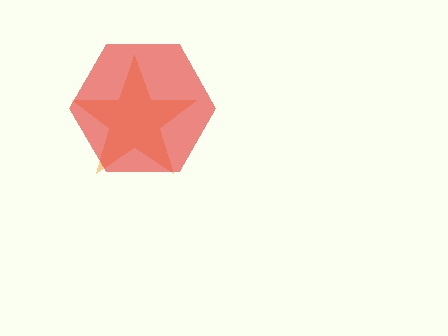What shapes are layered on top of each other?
The layered shapes are: an orange star, a red hexagon.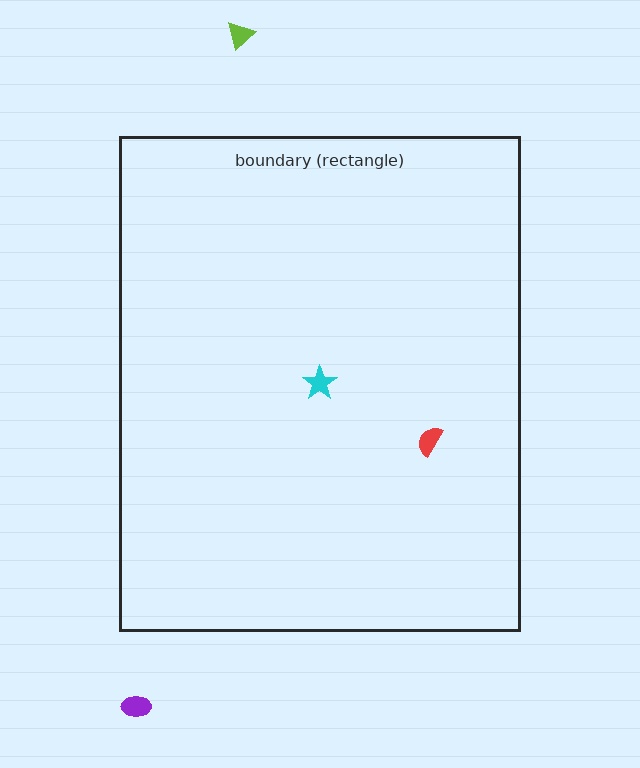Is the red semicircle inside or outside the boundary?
Inside.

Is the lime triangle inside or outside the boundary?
Outside.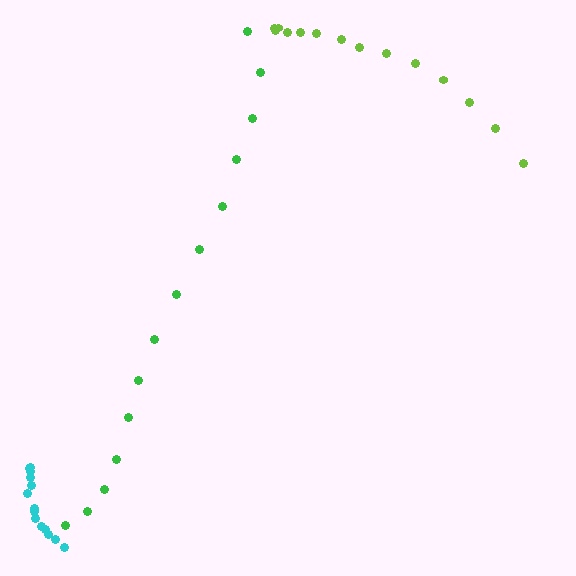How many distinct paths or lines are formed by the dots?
There are 3 distinct paths.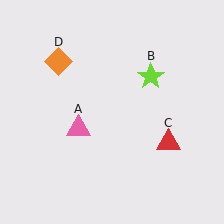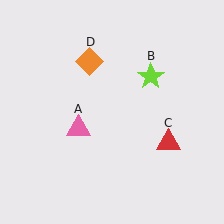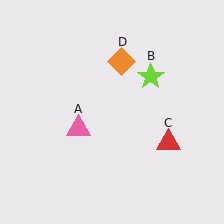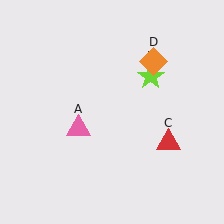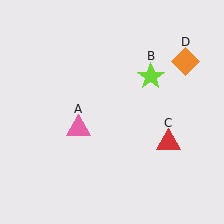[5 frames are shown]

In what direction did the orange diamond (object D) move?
The orange diamond (object D) moved right.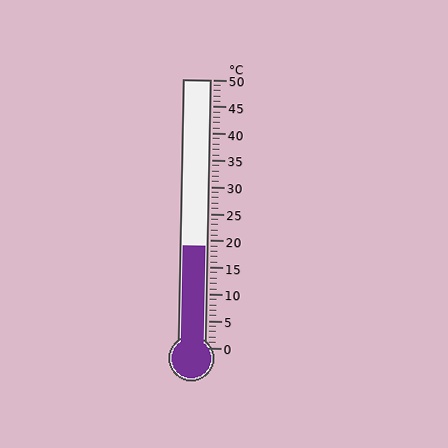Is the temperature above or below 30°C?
The temperature is below 30°C.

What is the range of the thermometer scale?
The thermometer scale ranges from 0°C to 50°C.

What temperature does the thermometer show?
The thermometer shows approximately 19°C.